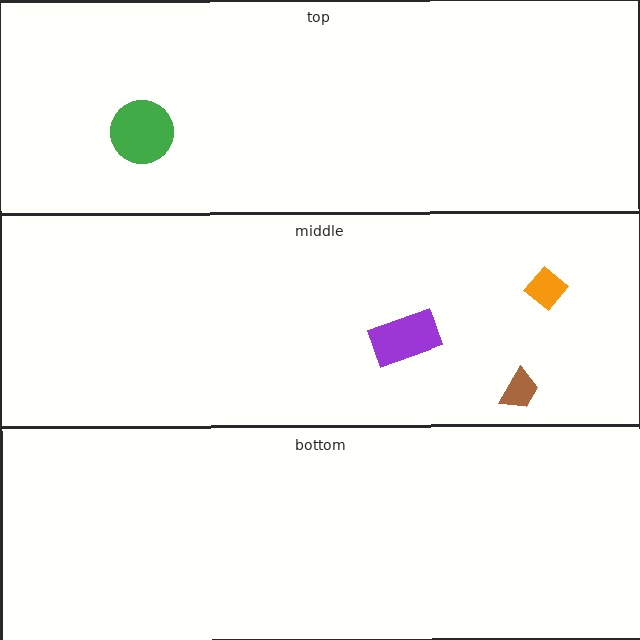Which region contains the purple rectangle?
The middle region.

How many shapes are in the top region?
1.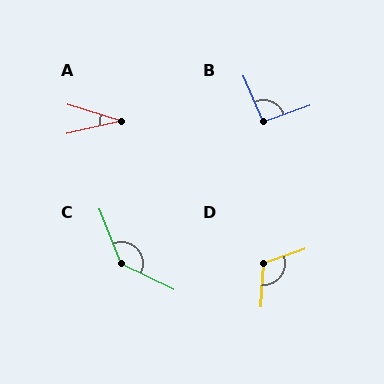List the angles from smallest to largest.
A (30°), B (94°), D (113°), C (138°).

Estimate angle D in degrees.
Approximately 113 degrees.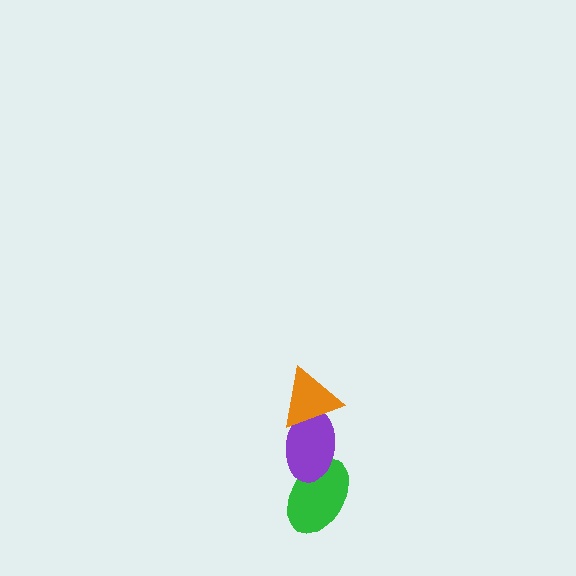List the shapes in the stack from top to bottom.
From top to bottom: the orange triangle, the purple ellipse, the green ellipse.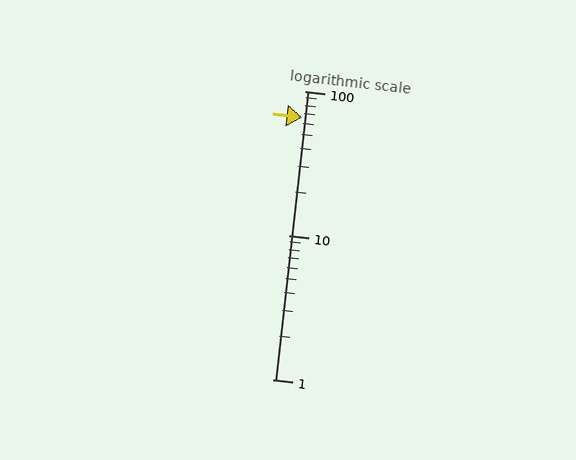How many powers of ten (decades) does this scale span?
The scale spans 2 decades, from 1 to 100.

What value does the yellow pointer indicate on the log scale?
The pointer indicates approximately 66.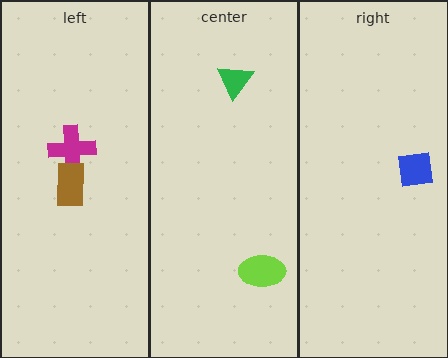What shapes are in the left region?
The magenta cross, the brown rectangle.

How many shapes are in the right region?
1.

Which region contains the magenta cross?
The left region.